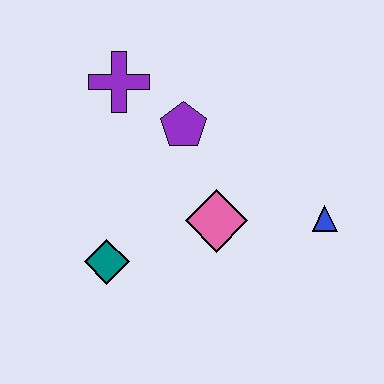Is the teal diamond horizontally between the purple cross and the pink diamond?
No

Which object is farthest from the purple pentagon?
The blue triangle is farthest from the purple pentagon.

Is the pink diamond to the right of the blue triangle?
No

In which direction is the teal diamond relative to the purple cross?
The teal diamond is below the purple cross.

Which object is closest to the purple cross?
The purple pentagon is closest to the purple cross.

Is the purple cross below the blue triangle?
No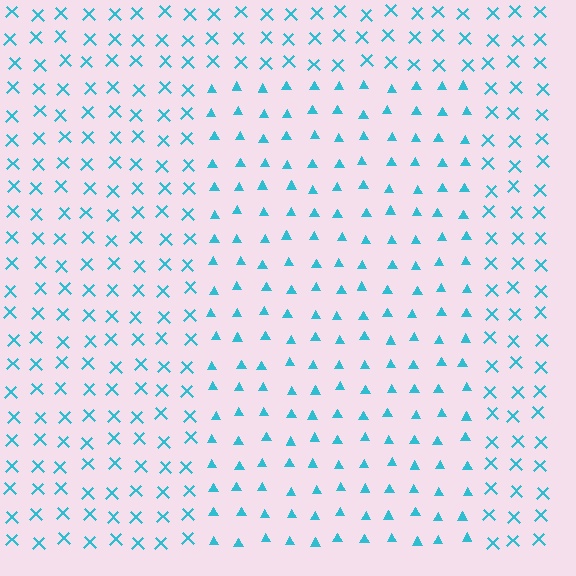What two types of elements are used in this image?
The image uses triangles inside the rectangle region and X marks outside it.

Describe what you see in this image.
The image is filled with small cyan elements arranged in a uniform grid. A rectangle-shaped region contains triangles, while the surrounding area contains X marks. The boundary is defined purely by the change in element shape.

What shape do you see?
I see a rectangle.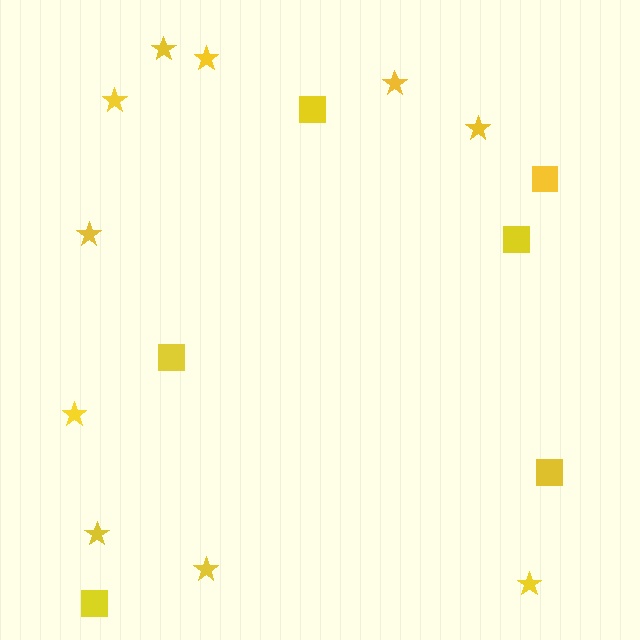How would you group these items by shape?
There are 2 groups: one group of stars (10) and one group of squares (6).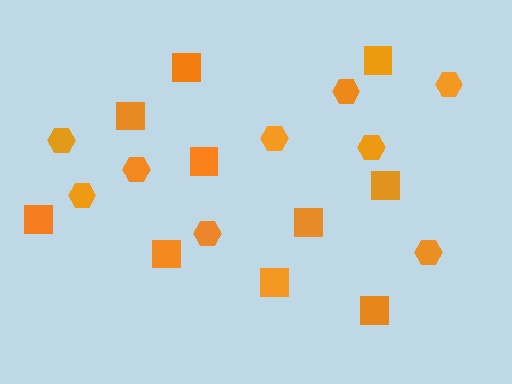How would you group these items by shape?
There are 2 groups: one group of hexagons (9) and one group of squares (10).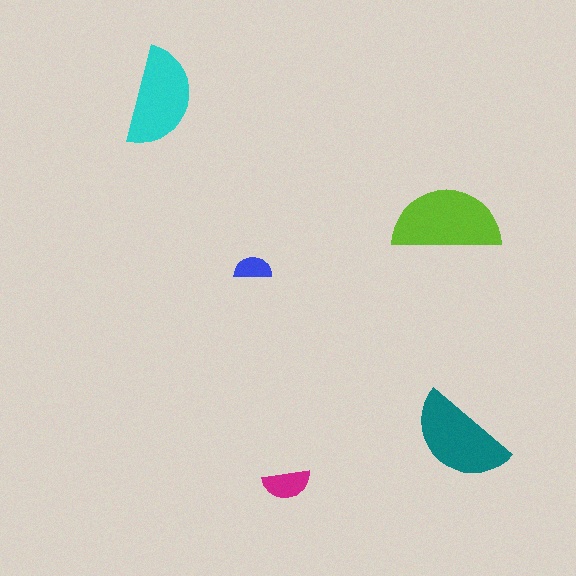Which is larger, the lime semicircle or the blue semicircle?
The lime one.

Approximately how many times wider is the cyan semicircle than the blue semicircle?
About 2.5 times wider.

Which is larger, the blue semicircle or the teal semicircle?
The teal one.